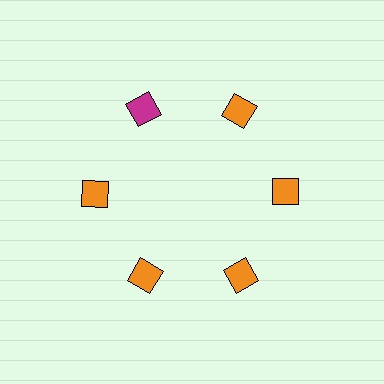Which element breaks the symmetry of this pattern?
The magenta diamond at roughly the 11 o'clock position breaks the symmetry. All other shapes are orange diamonds.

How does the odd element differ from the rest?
It has a different color: magenta instead of orange.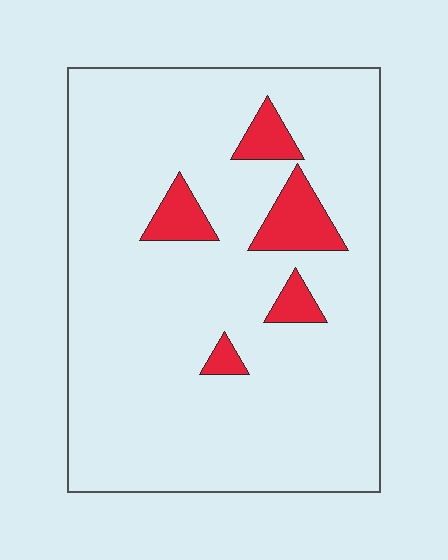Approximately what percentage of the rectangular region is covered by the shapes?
Approximately 10%.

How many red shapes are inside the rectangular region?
5.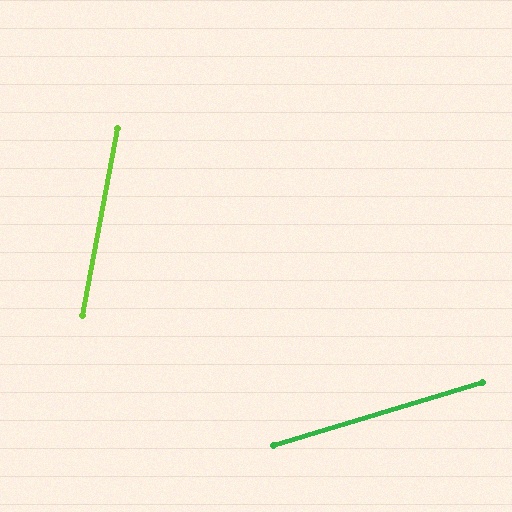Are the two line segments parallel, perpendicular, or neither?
Neither parallel nor perpendicular — they differ by about 63°.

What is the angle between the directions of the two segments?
Approximately 63 degrees.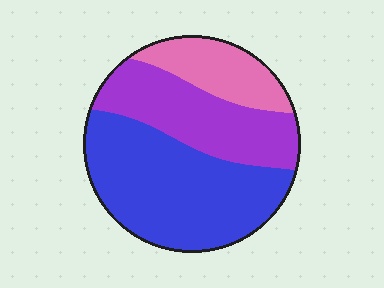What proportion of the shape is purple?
Purple covers around 30% of the shape.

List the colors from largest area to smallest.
From largest to smallest: blue, purple, pink.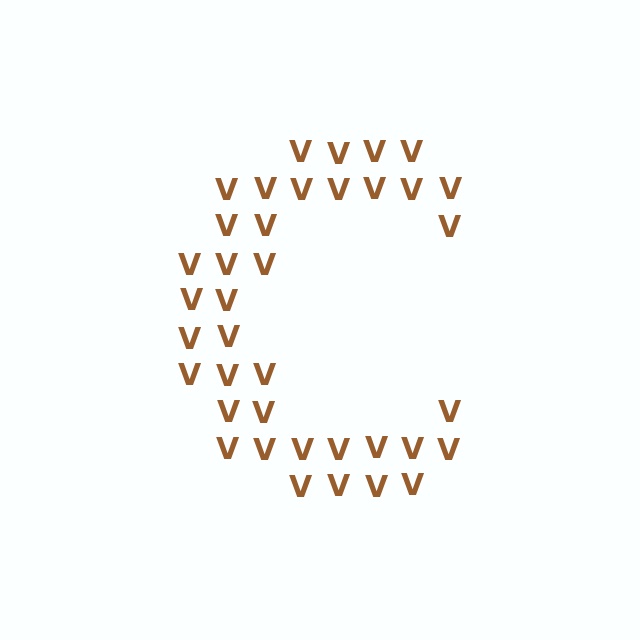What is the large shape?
The large shape is the letter C.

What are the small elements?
The small elements are letter V's.